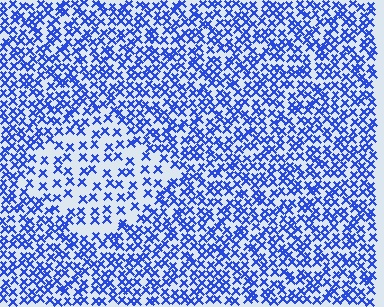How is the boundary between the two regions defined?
The boundary is defined by a change in element density (approximately 2.0x ratio). All elements are the same color, size, and shape.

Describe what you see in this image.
The image contains small blue elements arranged at two different densities. A diamond-shaped region is visible where the elements are less densely packed than the surrounding area.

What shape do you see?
I see a diamond.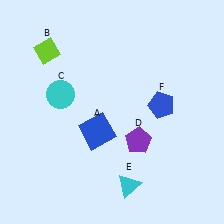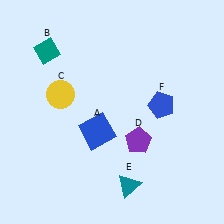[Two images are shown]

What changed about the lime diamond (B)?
In Image 1, B is lime. In Image 2, it changed to teal.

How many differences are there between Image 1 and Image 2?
There are 3 differences between the two images.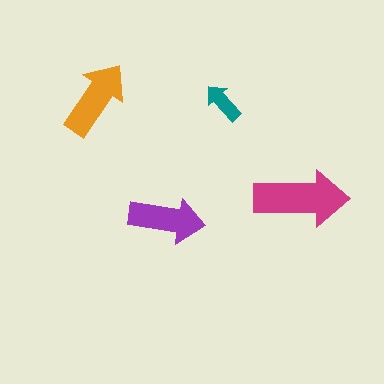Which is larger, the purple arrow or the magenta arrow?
The magenta one.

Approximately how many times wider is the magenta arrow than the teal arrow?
About 2.5 times wider.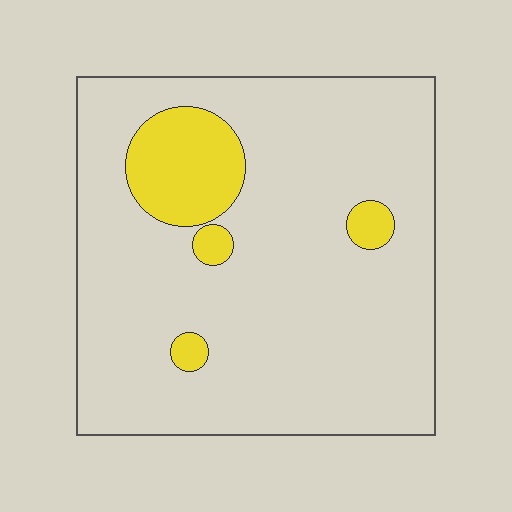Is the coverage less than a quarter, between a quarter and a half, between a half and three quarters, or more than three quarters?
Less than a quarter.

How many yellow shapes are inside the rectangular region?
4.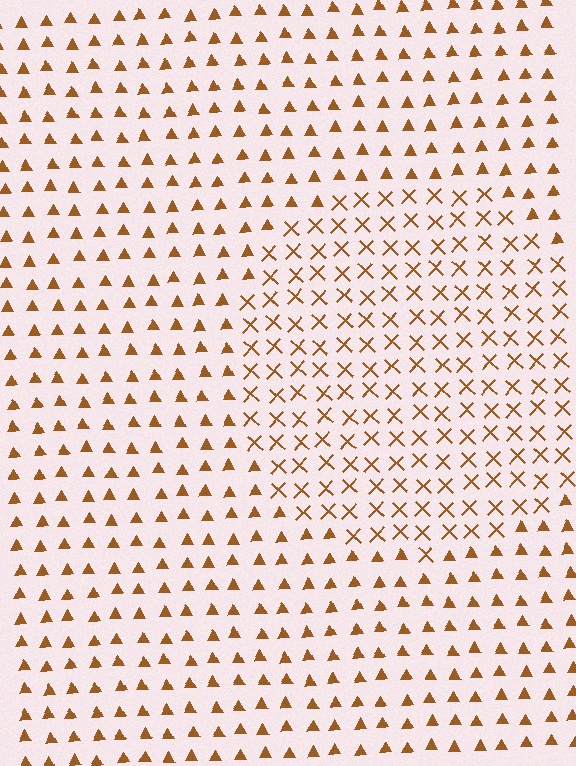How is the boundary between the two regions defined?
The boundary is defined by a change in element shape: X marks inside vs. triangles outside. All elements share the same color and spacing.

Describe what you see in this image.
The image is filled with small brown elements arranged in a uniform grid. A circle-shaped region contains X marks, while the surrounding area contains triangles. The boundary is defined purely by the change in element shape.